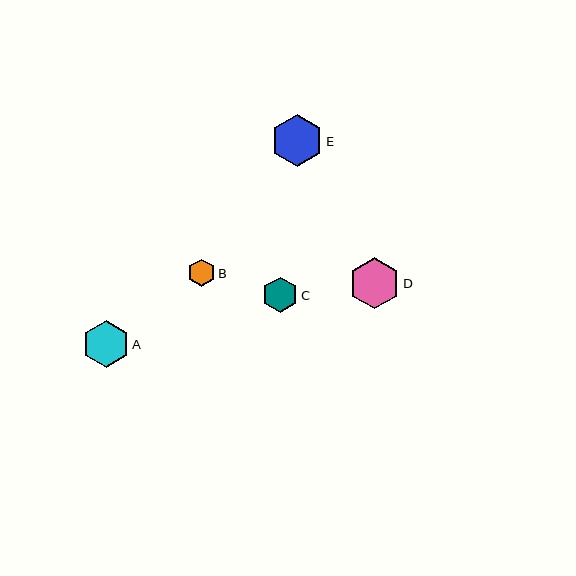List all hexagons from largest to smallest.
From largest to smallest: E, D, A, C, B.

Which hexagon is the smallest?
Hexagon B is the smallest with a size of approximately 27 pixels.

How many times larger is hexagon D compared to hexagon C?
Hexagon D is approximately 1.5 times the size of hexagon C.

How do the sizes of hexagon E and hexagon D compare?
Hexagon E and hexagon D are approximately the same size.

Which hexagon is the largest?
Hexagon E is the largest with a size of approximately 52 pixels.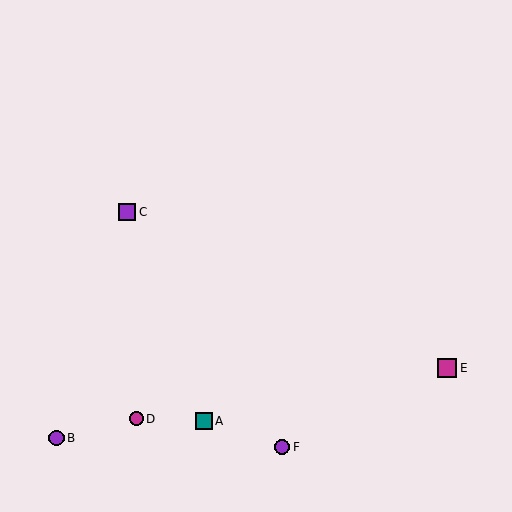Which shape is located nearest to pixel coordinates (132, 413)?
The magenta circle (labeled D) at (136, 419) is nearest to that location.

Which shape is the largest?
The magenta square (labeled E) is the largest.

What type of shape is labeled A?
Shape A is a teal square.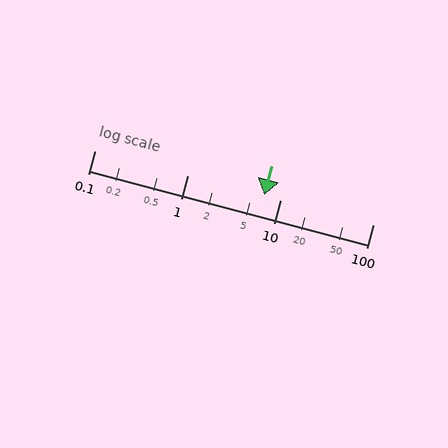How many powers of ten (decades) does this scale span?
The scale spans 3 decades, from 0.1 to 100.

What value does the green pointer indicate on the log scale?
The pointer indicates approximately 6.7.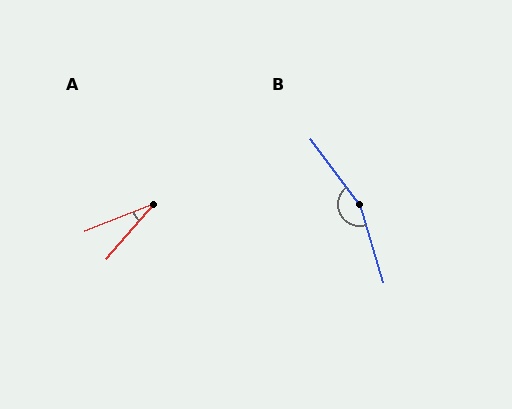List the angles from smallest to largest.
A (27°), B (160°).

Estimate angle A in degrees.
Approximately 27 degrees.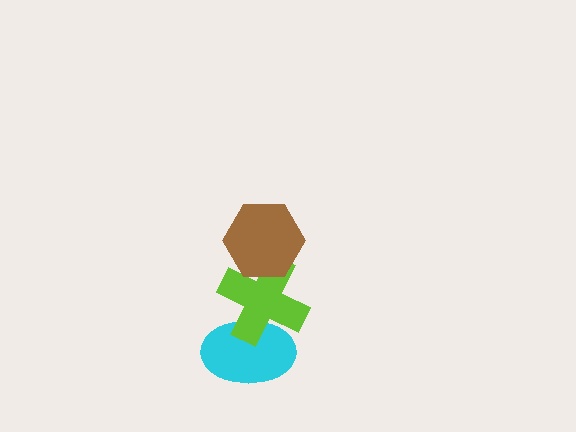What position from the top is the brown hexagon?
The brown hexagon is 1st from the top.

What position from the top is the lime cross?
The lime cross is 2nd from the top.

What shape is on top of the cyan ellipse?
The lime cross is on top of the cyan ellipse.